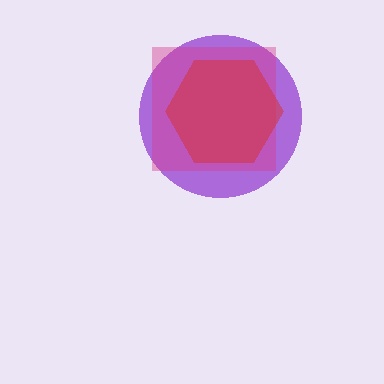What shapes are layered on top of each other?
The layered shapes are: a purple circle, a magenta square, a red hexagon.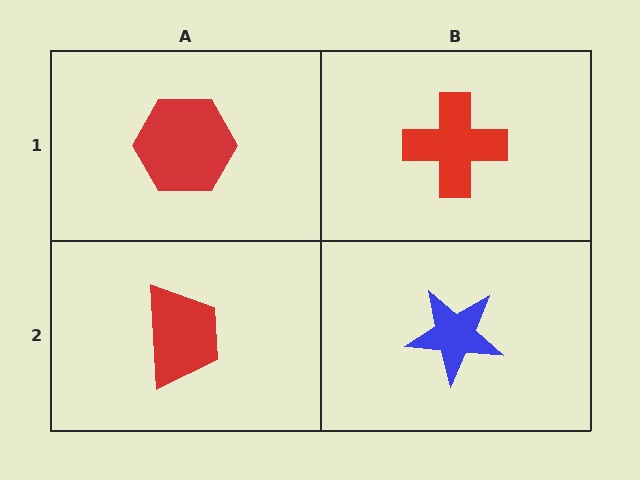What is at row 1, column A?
A red hexagon.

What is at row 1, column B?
A red cross.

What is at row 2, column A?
A red trapezoid.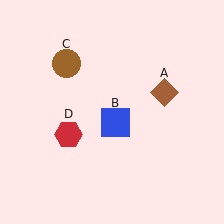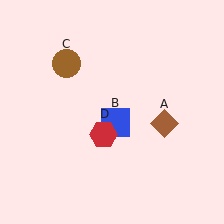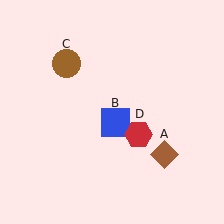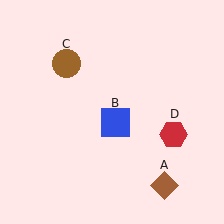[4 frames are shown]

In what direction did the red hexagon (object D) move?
The red hexagon (object D) moved right.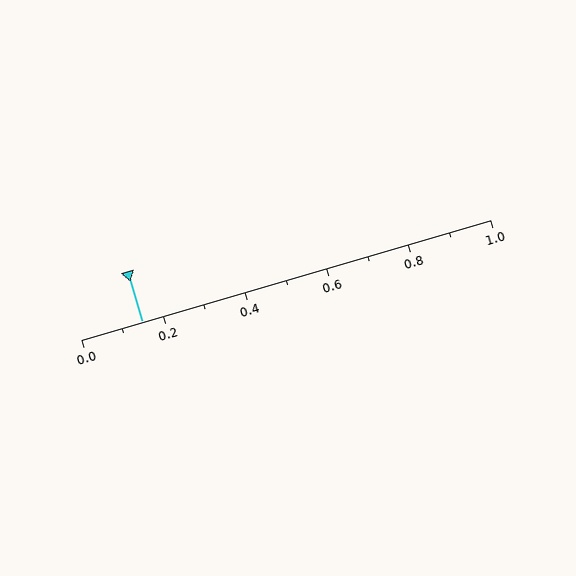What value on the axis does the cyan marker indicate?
The marker indicates approximately 0.15.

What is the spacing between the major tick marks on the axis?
The major ticks are spaced 0.2 apart.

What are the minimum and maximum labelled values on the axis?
The axis runs from 0.0 to 1.0.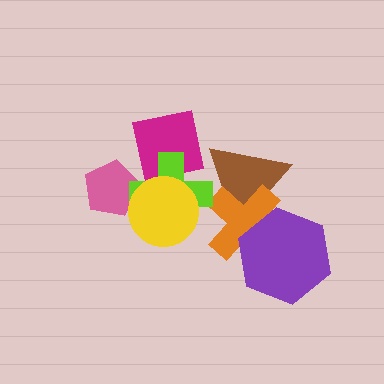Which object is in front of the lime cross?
The yellow circle is in front of the lime cross.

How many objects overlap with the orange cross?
2 objects overlap with the orange cross.